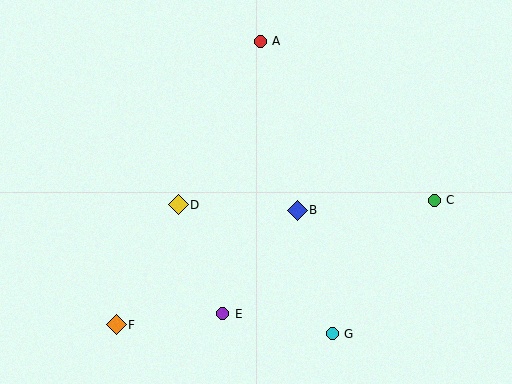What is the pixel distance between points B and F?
The distance between B and F is 214 pixels.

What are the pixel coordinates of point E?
Point E is at (223, 314).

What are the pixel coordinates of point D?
Point D is at (178, 205).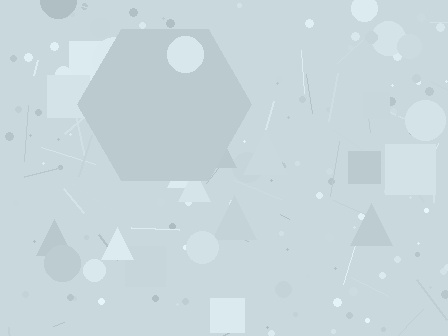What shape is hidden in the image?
A hexagon is hidden in the image.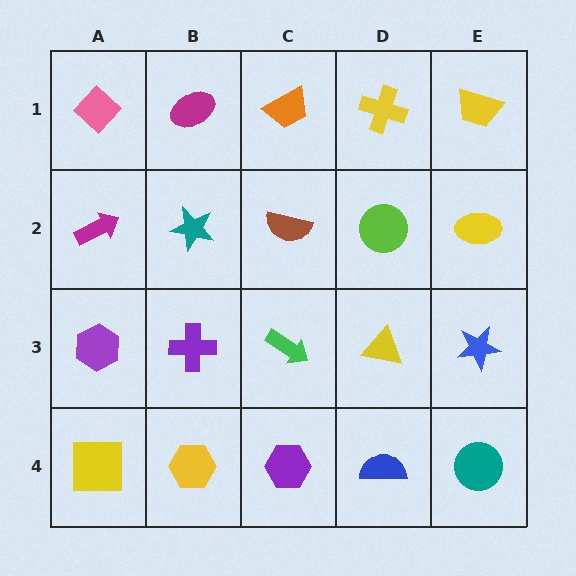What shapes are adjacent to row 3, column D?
A lime circle (row 2, column D), a blue semicircle (row 4, column D), a green arrow (row 3, column C), a blue star (row 3, column E).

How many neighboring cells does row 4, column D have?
3.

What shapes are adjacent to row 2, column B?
A magenta ellipse (row 1, column B), a purple cross (row 3, column B), a magenta arrow (row 2, column A), a brown semicircle (row 2, column C).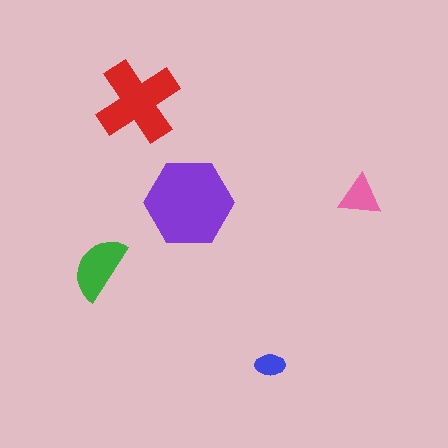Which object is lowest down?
The blue ellipse is bottommost.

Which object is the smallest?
The blue ellipse.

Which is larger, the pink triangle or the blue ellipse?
The pink triangle.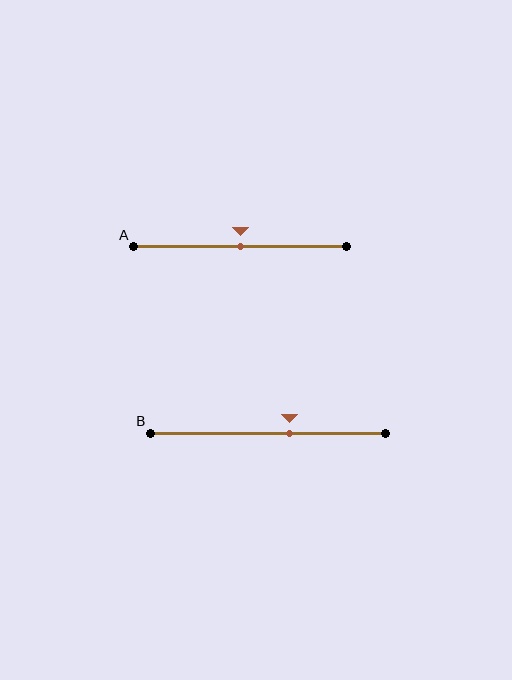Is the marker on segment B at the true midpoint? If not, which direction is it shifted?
No, the marker on segment B is shifted to the right by about 9% of the segment length.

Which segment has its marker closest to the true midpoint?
Segment A has its marker closest to the true midpoint.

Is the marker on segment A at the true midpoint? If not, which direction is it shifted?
Yes, the marker on segment A is at the true midpoint.